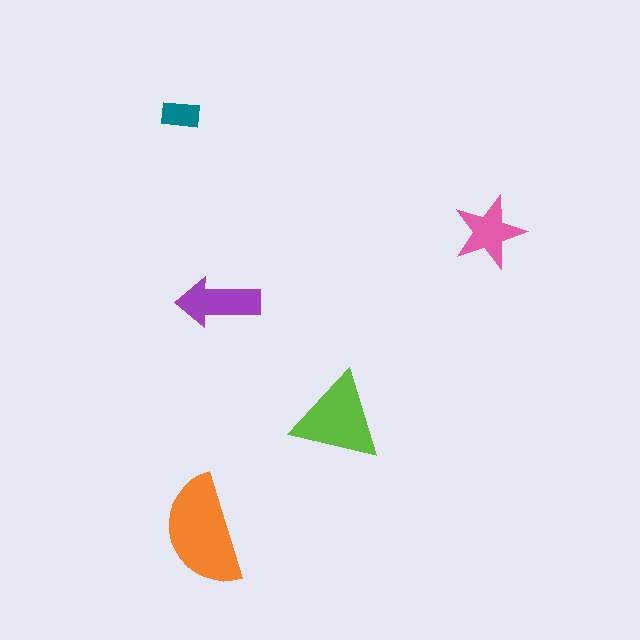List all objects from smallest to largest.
The teal rectangle, the pink star, the purple arrow, the lime triangle, the orange semicircle.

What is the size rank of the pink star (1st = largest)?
4th.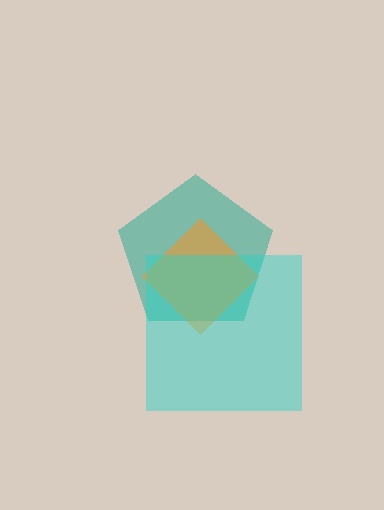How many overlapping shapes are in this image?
There are 3 overlapping shapes in the image.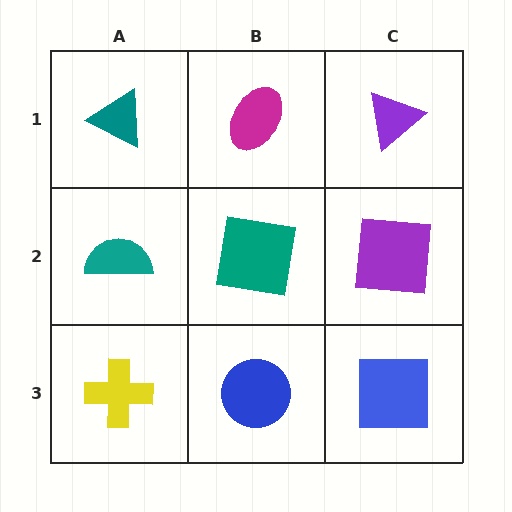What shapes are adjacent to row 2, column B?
A magenta ellipse (row 1, column B), a blue circle (row 3, column B), a teal semicircle (row 2, column A), a purple square (row 2, column C).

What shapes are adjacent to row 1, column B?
A teal square (row 2, column B), a teal triangle (row 1, column A), a purple triangle (row 1, column C).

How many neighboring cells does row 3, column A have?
2.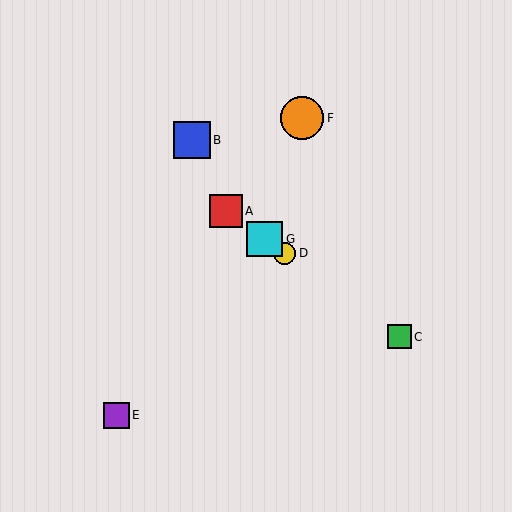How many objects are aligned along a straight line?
4 objects (A, C, D, G) are aligned along a straight line.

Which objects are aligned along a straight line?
Objects A, C, D, G are aligned along a straight line.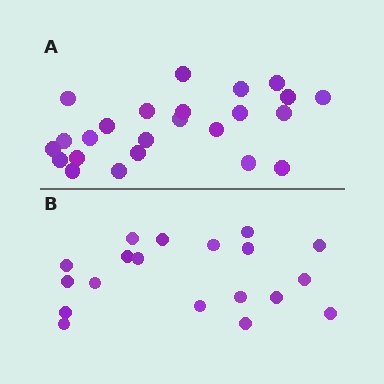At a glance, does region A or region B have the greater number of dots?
Region A (the top region) has more dots.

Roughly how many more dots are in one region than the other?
Region A has about 5 more dots than region B.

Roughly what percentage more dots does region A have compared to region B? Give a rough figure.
About 25% more.